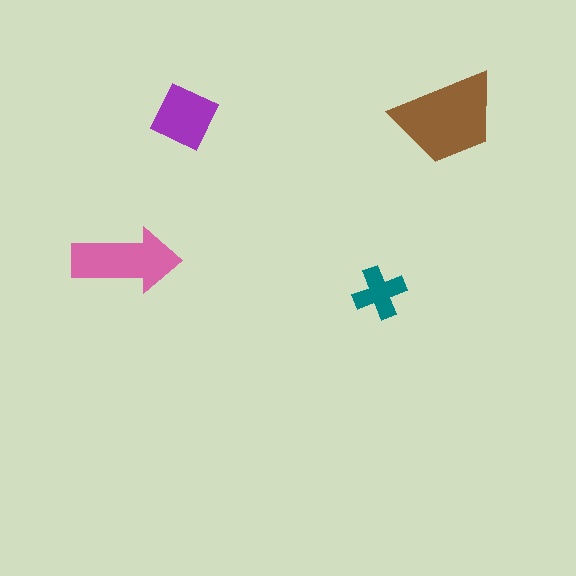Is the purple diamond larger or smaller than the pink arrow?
Smaller.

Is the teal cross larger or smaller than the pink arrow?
Smaller.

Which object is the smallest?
The teal cross.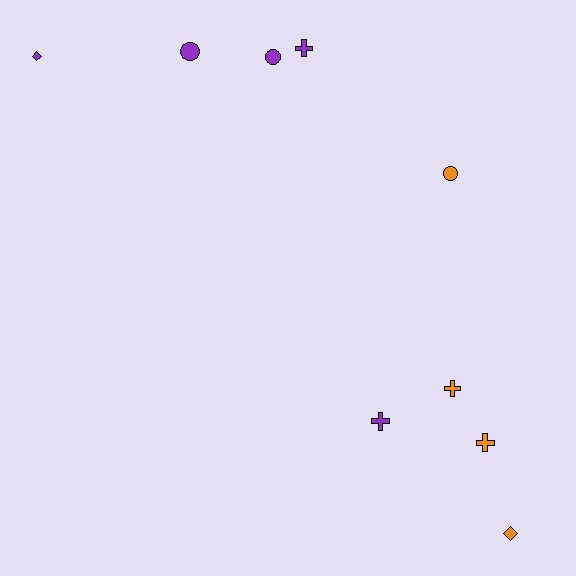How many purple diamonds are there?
There is 1 purple diamond.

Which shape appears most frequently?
Cross, with 4 objects.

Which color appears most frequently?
Purple, with 5 objects.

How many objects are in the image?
There are 9 objects.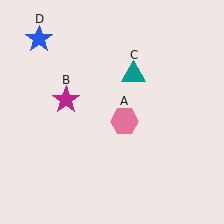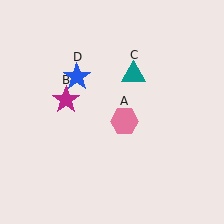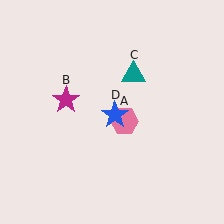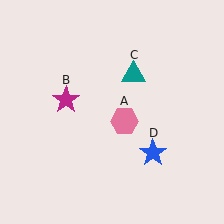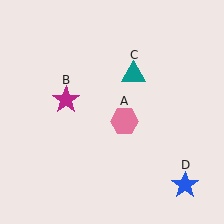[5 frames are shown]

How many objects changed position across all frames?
1 object changed position: blue star (object D).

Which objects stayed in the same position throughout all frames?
Pink hexagon (object A) and magenta star (object B) and teal triangle (object C) remained stationary.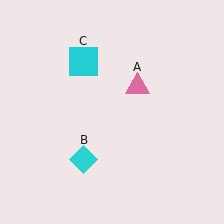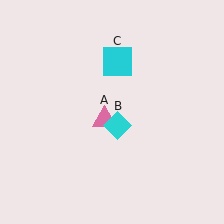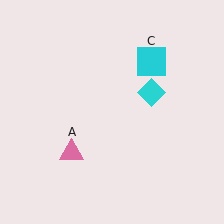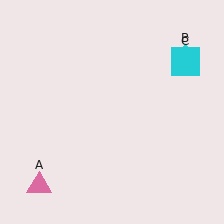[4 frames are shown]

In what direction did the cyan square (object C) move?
The cyan square (object C) moved right.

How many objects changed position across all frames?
3 objects changed position: pink triangle (object A), cyan diamond (object B), cyan square (object C).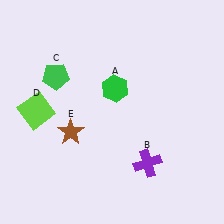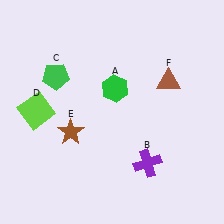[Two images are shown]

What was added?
A brown triangle (F) was added in Image 2.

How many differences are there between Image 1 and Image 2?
There is 1 difference between the two images.